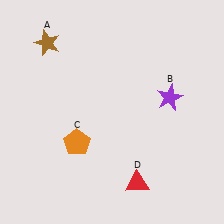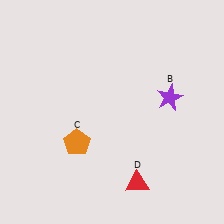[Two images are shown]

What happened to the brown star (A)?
The brown star (A) was removed in Image 2. It was in the top-left area of Image 1.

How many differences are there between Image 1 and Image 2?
There is 1 difference between the two images.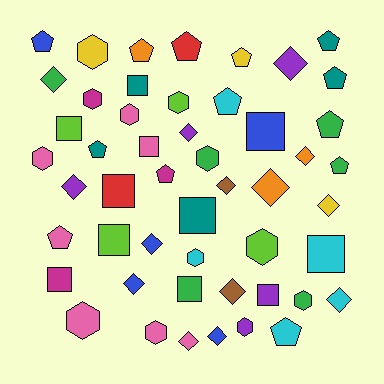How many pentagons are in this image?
There are 13 pentagons.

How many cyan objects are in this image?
There are 5 cyan objects.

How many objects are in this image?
There are 50 objects.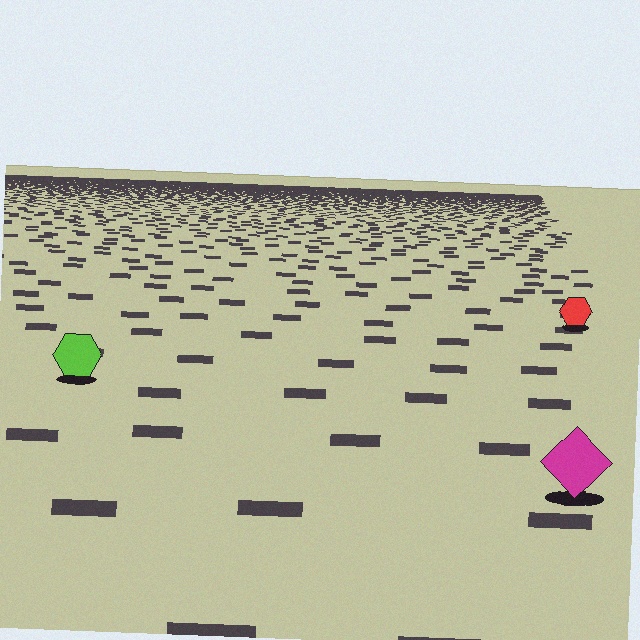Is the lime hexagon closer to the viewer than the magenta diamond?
No. The magenta diamond is closer — you can tell from the texture gradient: the ground texture is coarser near it.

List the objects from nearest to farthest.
From nearest to farthest: the magenta diamond, the lime hexagon, the red hexagon.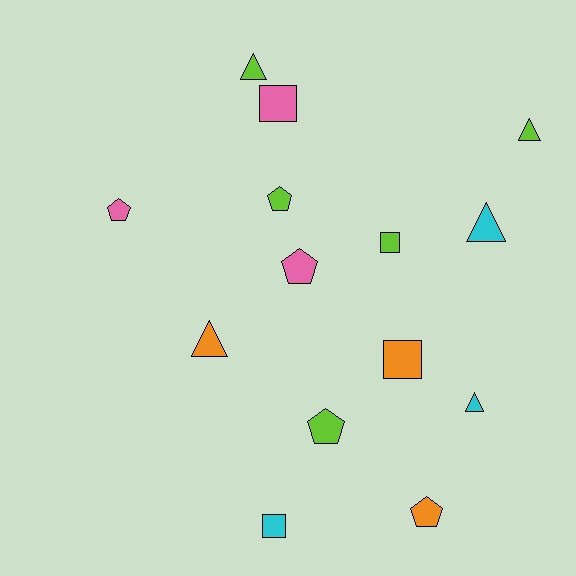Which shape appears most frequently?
Pentagon, with 5 objects.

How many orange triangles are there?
There is 1 orange triangle.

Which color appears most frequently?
Lime, with 5 objects.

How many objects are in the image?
There are 14 objects.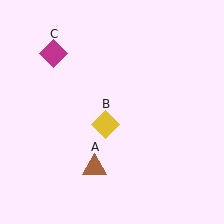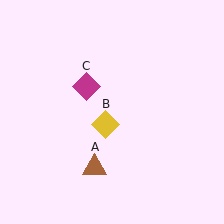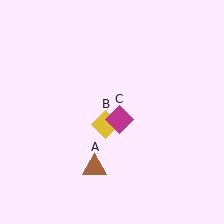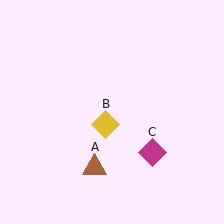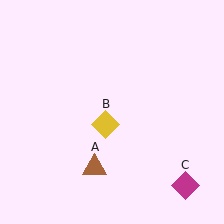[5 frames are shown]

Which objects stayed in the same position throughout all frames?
Brown triangle (object A) and yellow diamond (object B) remained stationary.